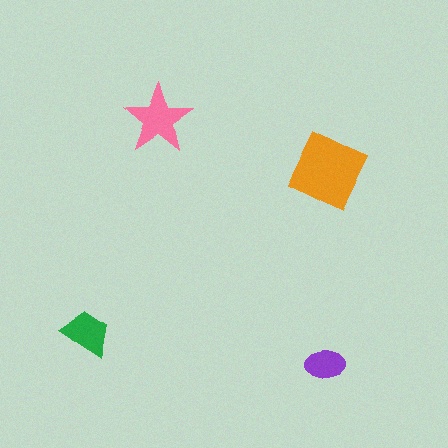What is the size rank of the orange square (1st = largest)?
1st.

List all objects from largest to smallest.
The orange square, the pink star, the green trapezoid, the purple ellipse.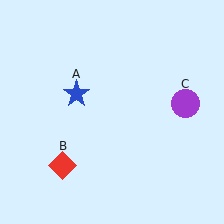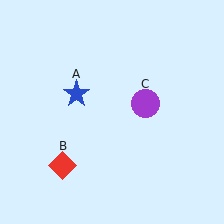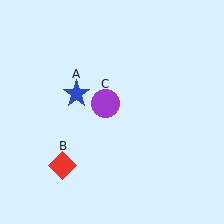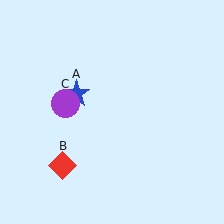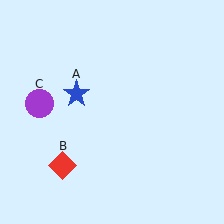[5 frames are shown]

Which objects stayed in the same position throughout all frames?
Blue star (object A) and red diamond (object B) remained stationary.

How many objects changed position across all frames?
1 object changed position: purple circle (object C).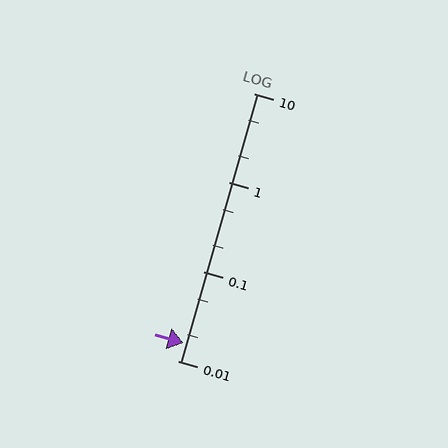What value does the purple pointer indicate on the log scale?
The pointer indicates approximately 0.016.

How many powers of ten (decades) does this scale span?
The scale spans 3 decades, from 0.01 to 10.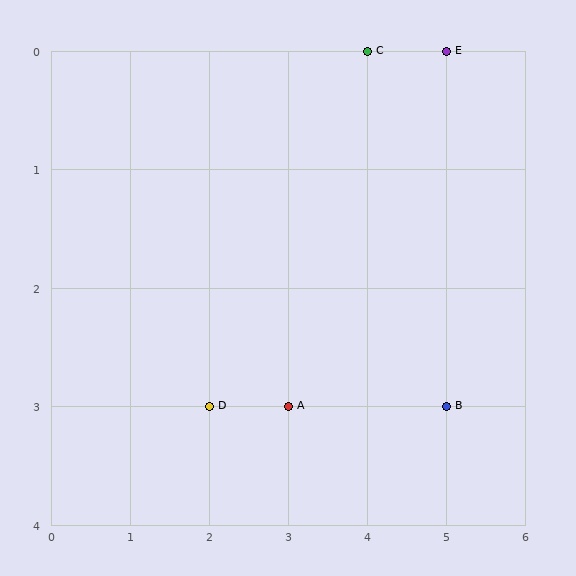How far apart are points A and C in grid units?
Points A and C are 1 column and 3 rows apart (about 3.2 grid units diagonally).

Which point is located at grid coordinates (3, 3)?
Point A is at (3, 3).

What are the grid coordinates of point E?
Point E is at grid coordinates (5, 0).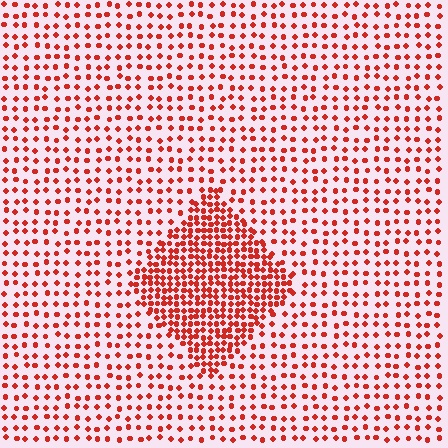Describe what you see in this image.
The image contains small red elements arranged at two different densities. A diamond-shaped region is visible where the elements are more densely packed than the surrounding area.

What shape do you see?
I see a diamond.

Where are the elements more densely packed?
The elements are more densely packed inside the diamond boundary.